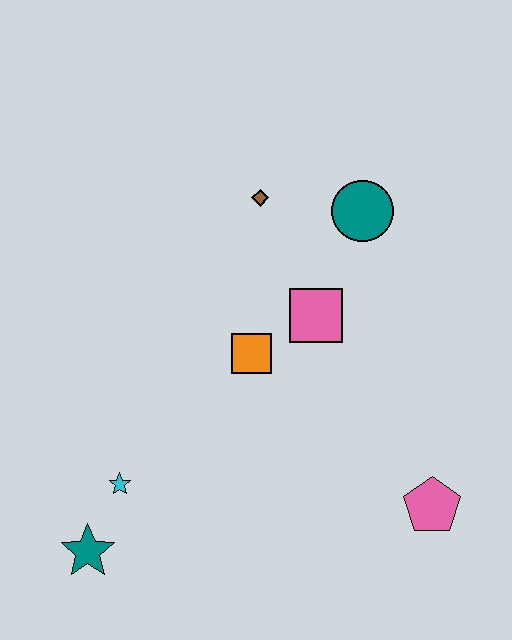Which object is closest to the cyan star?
The teal star is closest to the cyan star.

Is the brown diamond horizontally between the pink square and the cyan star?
Yes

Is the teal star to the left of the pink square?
Yes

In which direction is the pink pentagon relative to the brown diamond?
The pink pentagon is below the brown diamond.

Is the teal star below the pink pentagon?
Yes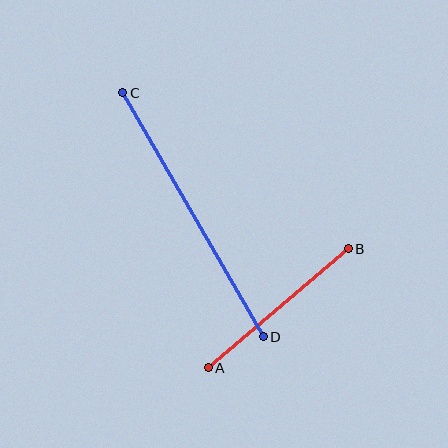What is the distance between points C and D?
The distance is approximately 282 pixels.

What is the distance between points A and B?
The distance is approximately 184 pixels.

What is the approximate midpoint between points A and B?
The midpoint is at approximately (278, 308) pixels.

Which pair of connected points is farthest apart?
Points C and D are farthest apart.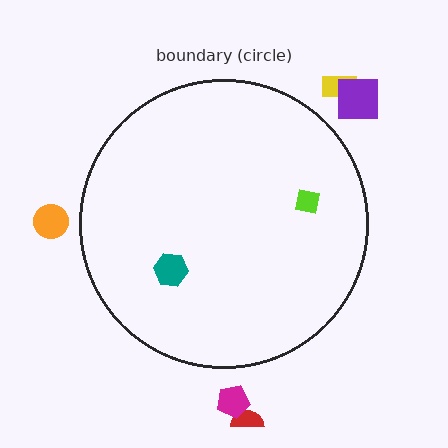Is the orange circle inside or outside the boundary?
Outside.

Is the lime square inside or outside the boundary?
Inside.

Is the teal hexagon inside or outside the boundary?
Inside.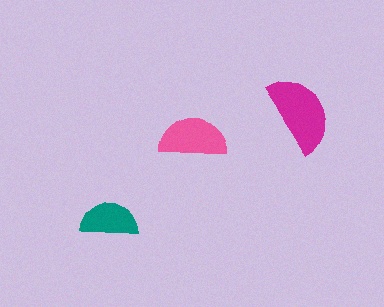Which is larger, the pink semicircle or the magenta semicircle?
The magenta one.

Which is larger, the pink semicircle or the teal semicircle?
The pink one.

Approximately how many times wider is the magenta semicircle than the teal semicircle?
About 1.5 times wider.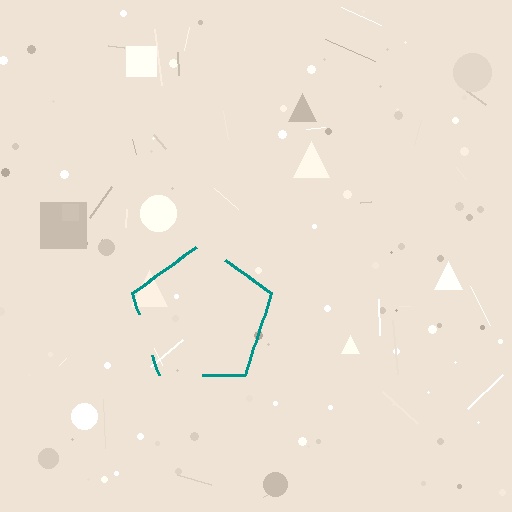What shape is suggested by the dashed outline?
The dashed outline suggests a pentagon.